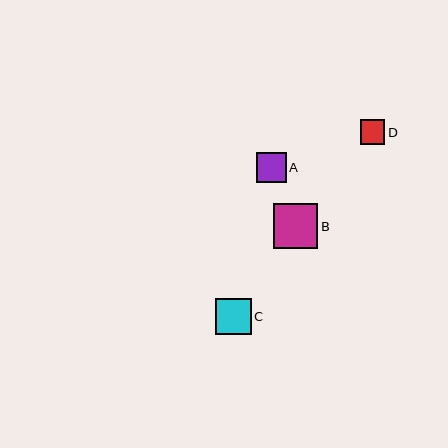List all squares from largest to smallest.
From largest to smallest: B, C, A, D.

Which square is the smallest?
Square D is the smallest with a size of approximately 24 pixels.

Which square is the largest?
Square B is the largest with a size of approximately 45 pixels.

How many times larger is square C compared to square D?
Square C is approximately 1.5 times the size of square D.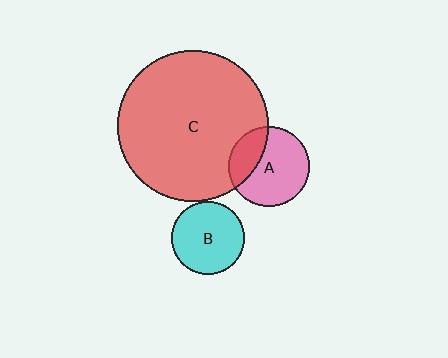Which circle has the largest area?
Circle C (red).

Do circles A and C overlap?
Yes.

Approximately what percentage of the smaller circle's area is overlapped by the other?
Approximately 30%.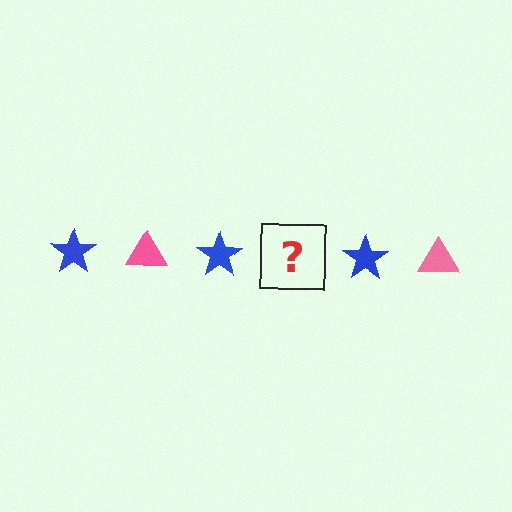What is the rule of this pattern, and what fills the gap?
The rule is that the pattern alternates between blue star and pink triangle. The gap should be filled with a pink triangle.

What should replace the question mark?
The question mark should be replaced with a pink triangle.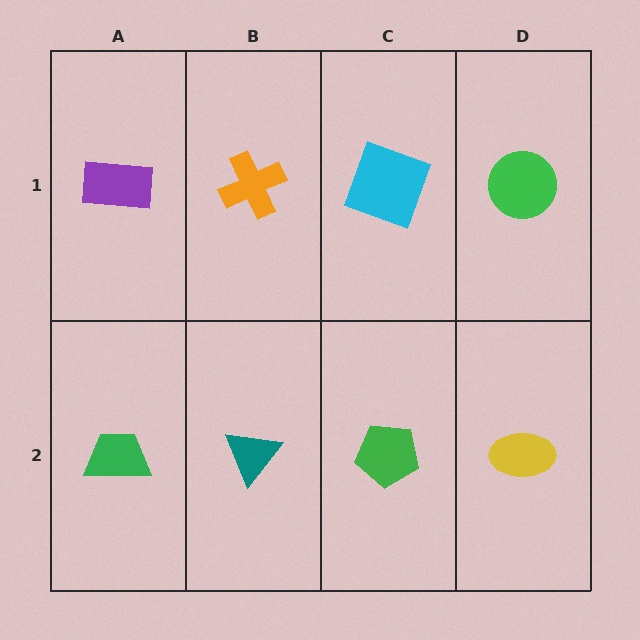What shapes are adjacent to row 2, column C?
A cyan square (row 1, column C), a teal triangle (row 2, column B), a yellow ellipse (row 2, column D).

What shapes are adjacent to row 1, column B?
A teal triangle (row 2, column B), a purple rectangle (row 1, column A), a cyan square (row 1, column C).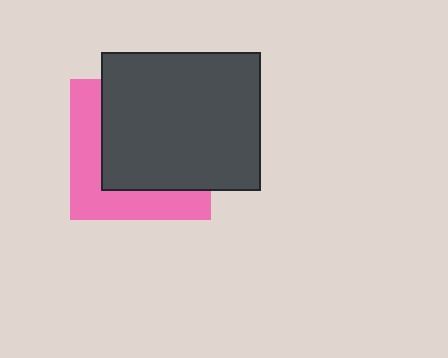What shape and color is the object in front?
The object in front is a dark gray rectangle.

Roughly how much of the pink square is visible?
A small part of it is visible (roughly 38%).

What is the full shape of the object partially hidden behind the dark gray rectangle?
The partially hidden object is a pink square.